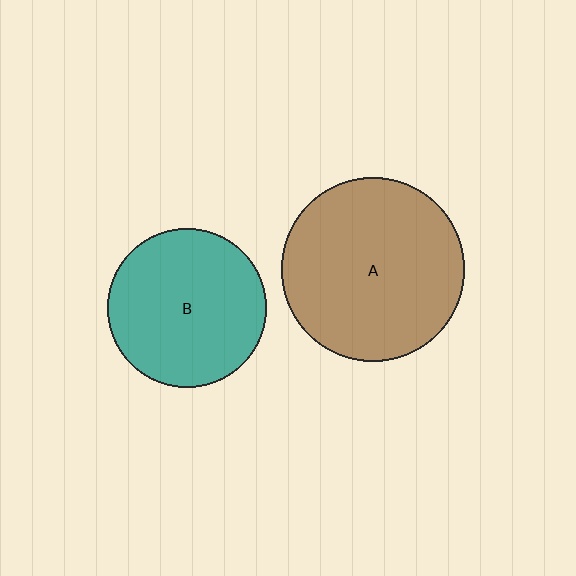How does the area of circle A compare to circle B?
Approximately 1.3 times.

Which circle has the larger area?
Circle A (brown).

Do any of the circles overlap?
No, none of the circles overlap.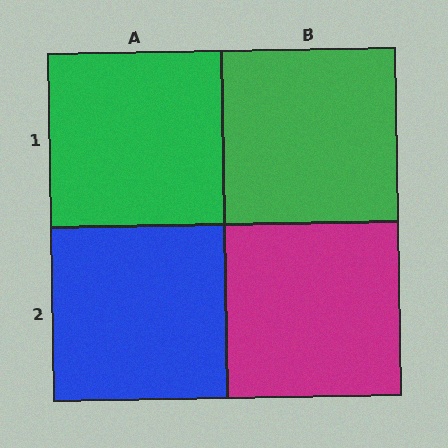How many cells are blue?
1 cell is blue.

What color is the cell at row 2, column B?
Magenta.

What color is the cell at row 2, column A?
Blue.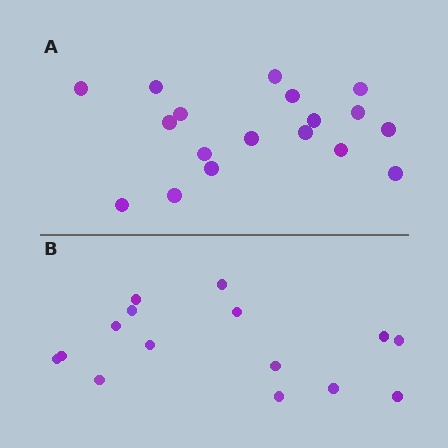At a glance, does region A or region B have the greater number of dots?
Region A (the top region) has more dots.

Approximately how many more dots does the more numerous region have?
Region A has just a few more — roughly 2 or 3 more dots than region B.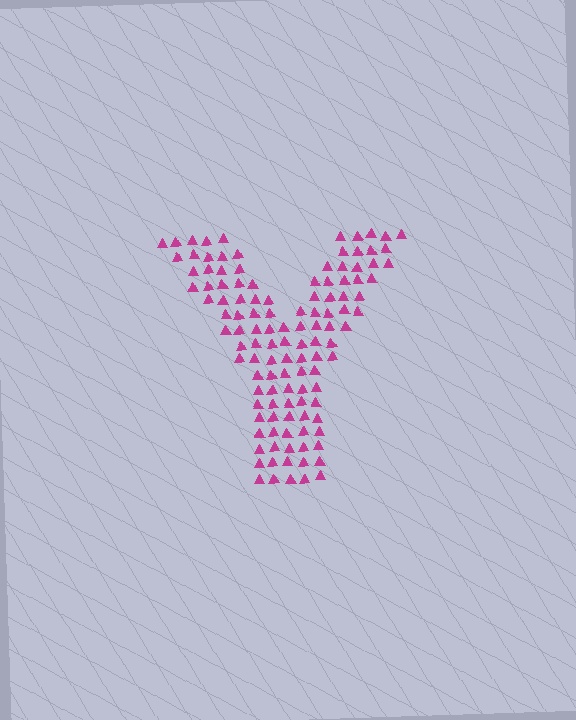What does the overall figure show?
The overall figure shows the letter Y.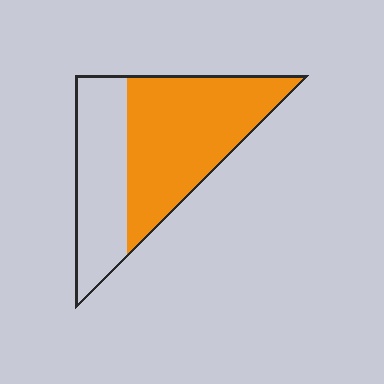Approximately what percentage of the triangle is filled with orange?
Approximately 60%.